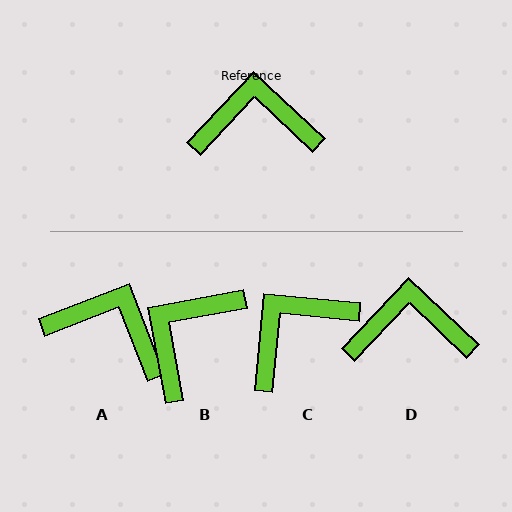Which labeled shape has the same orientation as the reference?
D.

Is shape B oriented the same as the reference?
No, it is off by about 54 degrees.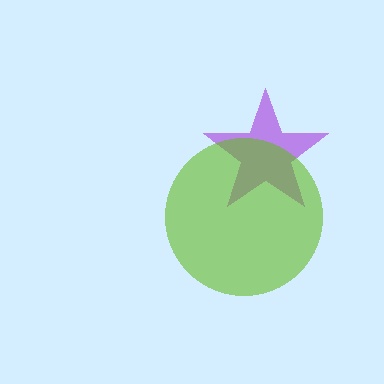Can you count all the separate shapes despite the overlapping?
Yes, there are 2 separate shapes.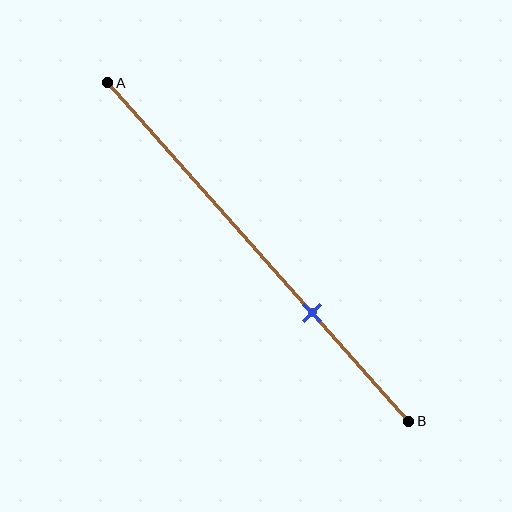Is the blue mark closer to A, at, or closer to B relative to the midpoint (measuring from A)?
The blue mark is closer to point B than the midpoint of segment AB.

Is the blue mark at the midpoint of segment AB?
No, the mark is at about 70% from A, not at the 50% midpoint.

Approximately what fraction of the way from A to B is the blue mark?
The blue mark is approximately 70% of the way from A to B.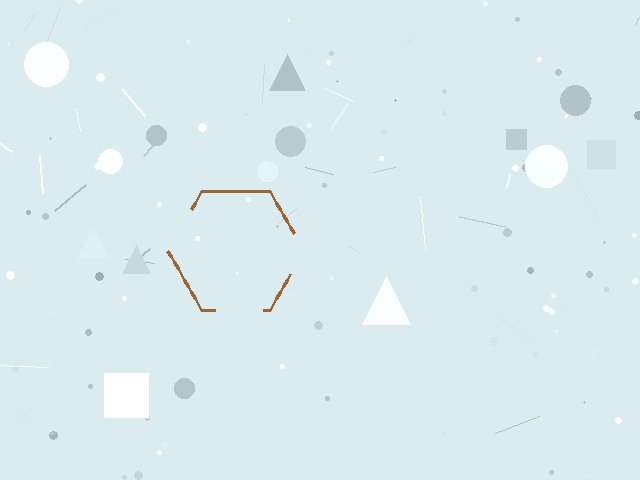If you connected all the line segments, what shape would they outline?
They would outline a hexagon.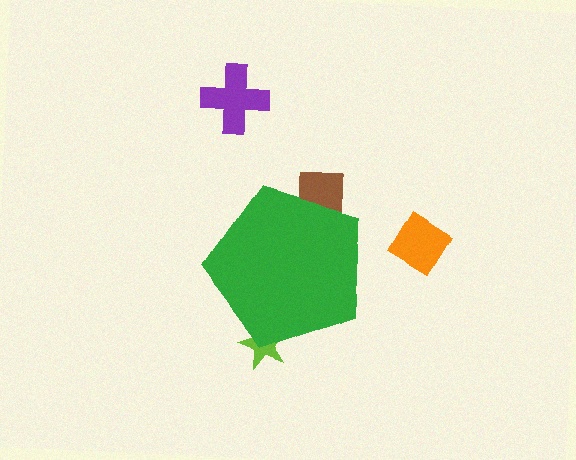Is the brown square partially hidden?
Yes, the brown square is partially hidden behind the green pentagon.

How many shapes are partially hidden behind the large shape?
2 shapes are partially hidden.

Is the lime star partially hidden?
Yes, the lime star is partially hidden behind the green pentagon.